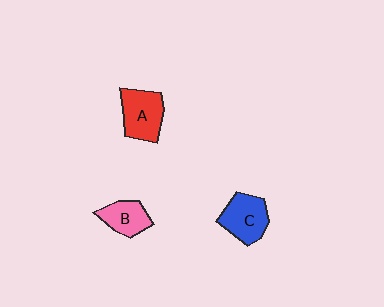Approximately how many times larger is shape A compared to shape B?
Approximately 1.4 times.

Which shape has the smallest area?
Shape B (pink).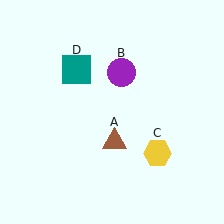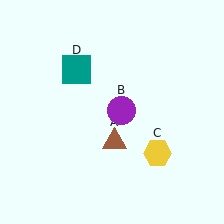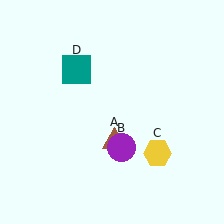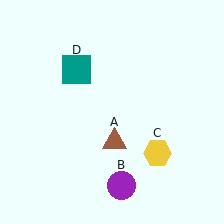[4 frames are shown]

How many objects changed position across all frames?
1 object changed position: purple circle (object B).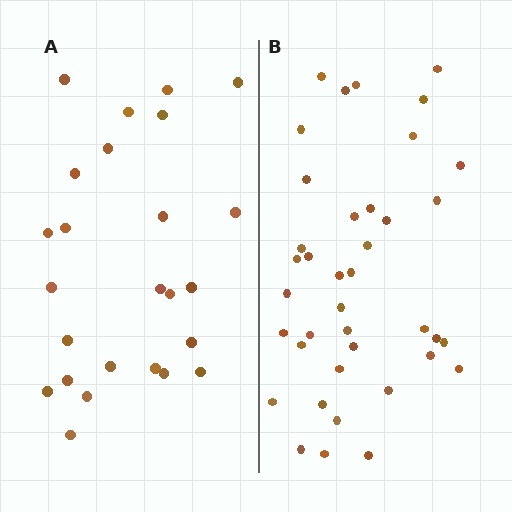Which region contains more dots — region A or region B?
Region B (the right region) has more dots.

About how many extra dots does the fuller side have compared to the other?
Region B has approximately 15 more dots than region A.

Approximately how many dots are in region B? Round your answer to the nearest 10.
About 40 dots. (The exact count is 39, which rounds to 40.)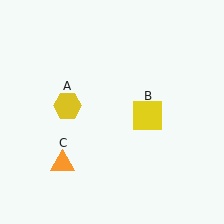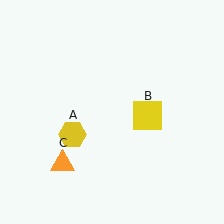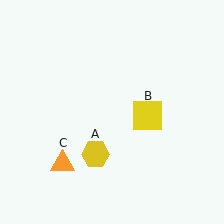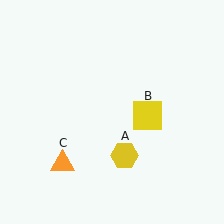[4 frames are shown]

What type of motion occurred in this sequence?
The yellow hexagon (object A) rotated counterclockwise around the center of the scene.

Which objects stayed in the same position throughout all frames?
Yellow square (object B) and orange triangle (object C) remained stationary.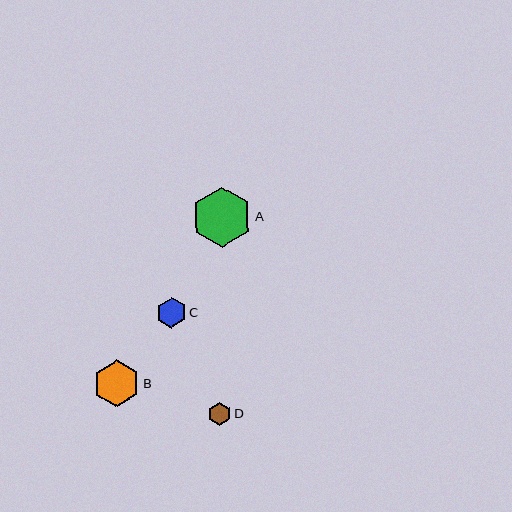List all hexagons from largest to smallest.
From largest to smallest: A, B, C, D.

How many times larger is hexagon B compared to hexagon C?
Hexagon B is approximately 1.6 times the size of hexagon C.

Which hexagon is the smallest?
Hexagon D is the smallest with a size of approximately 22 pixels.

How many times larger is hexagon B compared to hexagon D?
Hexagon B is approximately 2.1 times the size of hexagon D.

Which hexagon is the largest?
Hexagon A is the largest with a size of approximately 60 pixels.